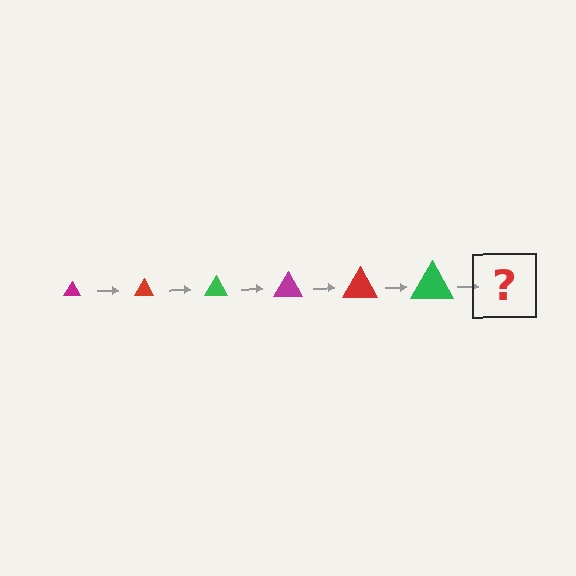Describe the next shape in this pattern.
It should be a magenta triangle, larger than the previous one.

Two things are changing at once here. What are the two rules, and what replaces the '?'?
The two rules are that the triangle grows larger each step and the color cycles through magenta, red, and green. The '?' should be a magenta triangle, larger than the previous one.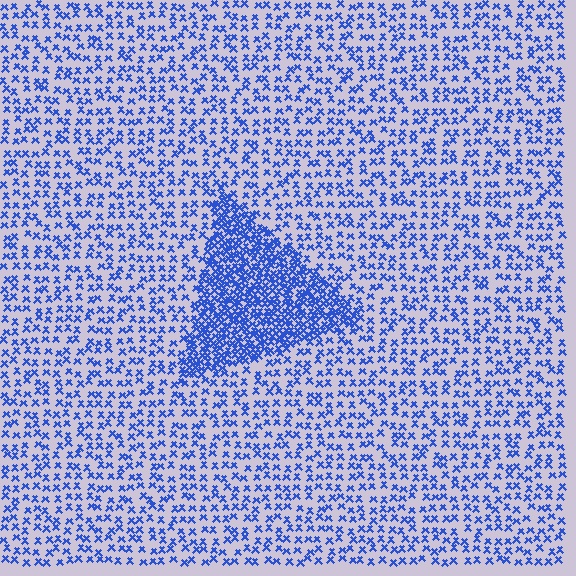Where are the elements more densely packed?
The elements are more densely packed inside the triangle boundary.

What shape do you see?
I see a triangle.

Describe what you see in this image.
The image contains small blue elements arranged at two different densities. A triangle-shaped region is visible where the elements are more densely packed than the surrounding area.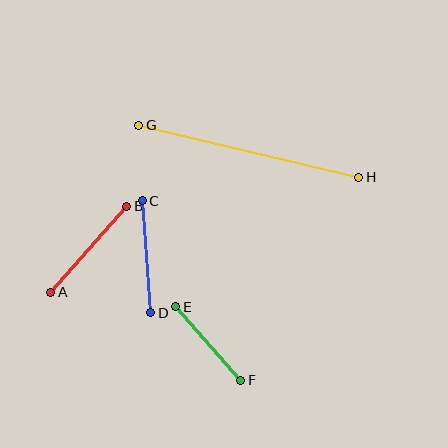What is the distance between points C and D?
The distance is approximately 113 pixels.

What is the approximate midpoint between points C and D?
The midpoint is at approximately (147, 257) pixels.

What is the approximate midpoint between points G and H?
The midpoint is at approximately (249, 151) pixels.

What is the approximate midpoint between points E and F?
The midpoint is at approximately (208, 343) pixels.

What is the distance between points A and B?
The distance is approximately 115 pixels.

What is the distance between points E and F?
The distance is approximately 98 pixels.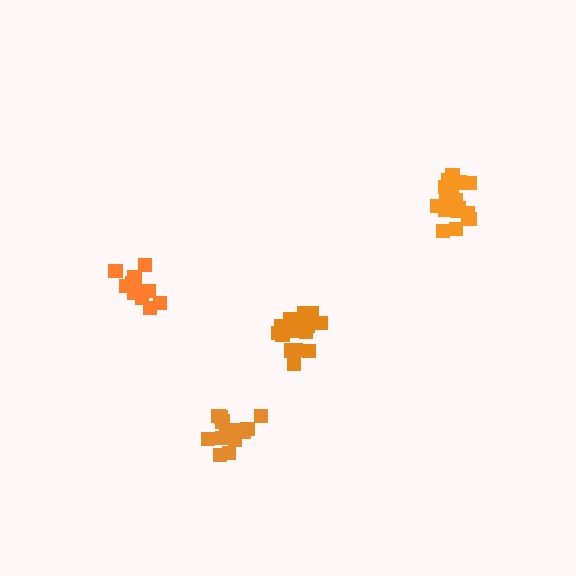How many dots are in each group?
Group 1: 15 dots, Group 2: 18 dots, Group 3: 18 dots, Group 4: 13 dots (64 total).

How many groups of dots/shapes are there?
There are 4 groups.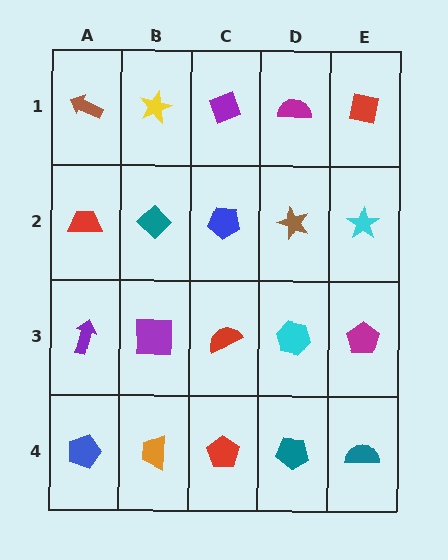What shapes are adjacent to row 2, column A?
A brown arrow (row 1, column A), a purple arrow (row 3, column A), a teal diamond (row 2, column B).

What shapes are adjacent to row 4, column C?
A red semicircle (row 3, column C), an orange trapezoid (row 4, column B), a teal pentagon (row 4, column D).